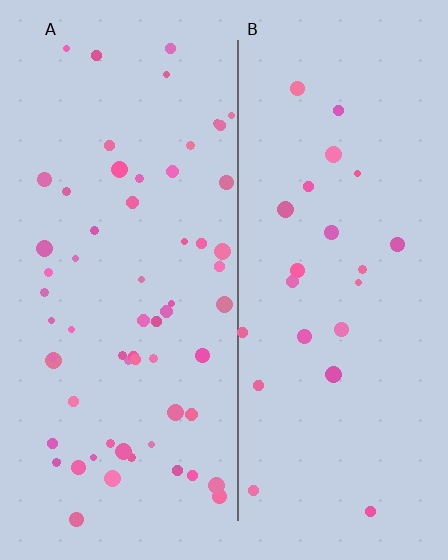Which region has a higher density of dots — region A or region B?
A (the left).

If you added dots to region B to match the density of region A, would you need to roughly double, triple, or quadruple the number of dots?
Approximately triple.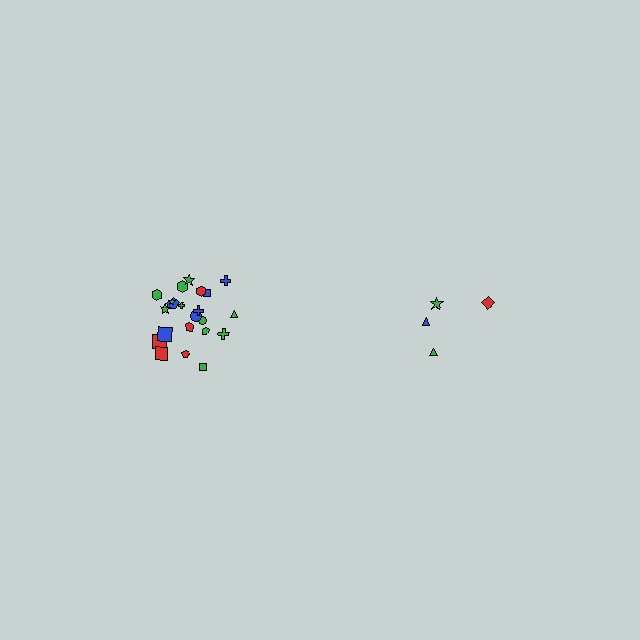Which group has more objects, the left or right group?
The left group.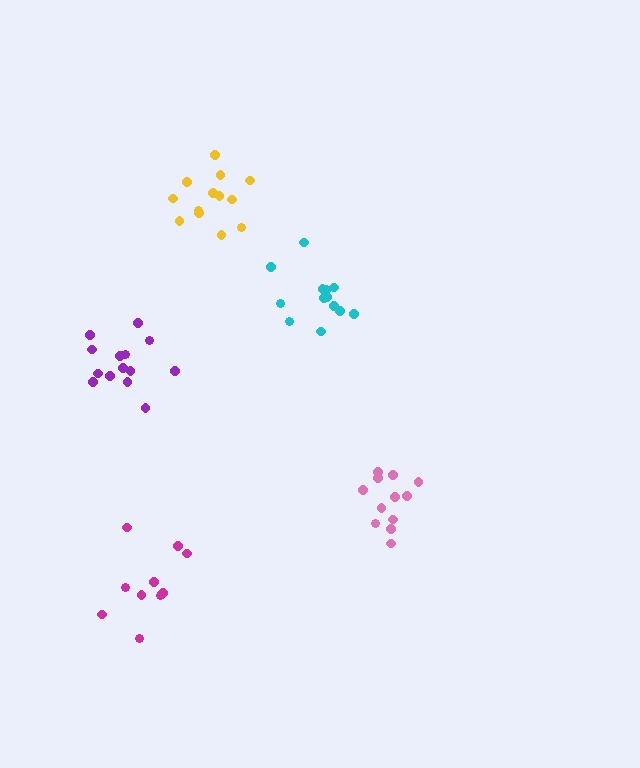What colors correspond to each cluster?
The clusters are colored: magenta, pink, purple, cyan, yellow.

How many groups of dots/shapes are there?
There are 5 groups.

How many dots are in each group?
Group 1: 10 dots, Group 2: 12 dots, Group 3: 14 dots, Group 4: 13 dots, Group 5: 13 dots (62 total).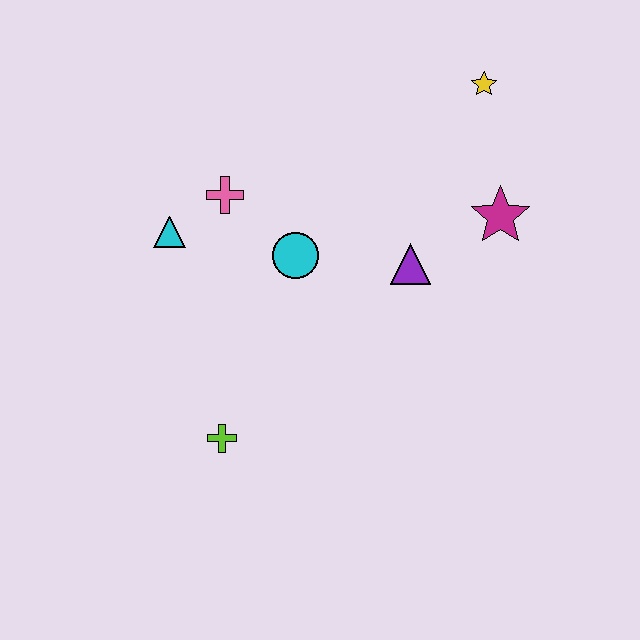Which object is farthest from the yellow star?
The lime cross is farthest from the yellow star.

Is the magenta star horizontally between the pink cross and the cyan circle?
No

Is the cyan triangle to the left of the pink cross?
Yes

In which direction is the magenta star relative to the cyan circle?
The magenta star is to the right of the cyan circle.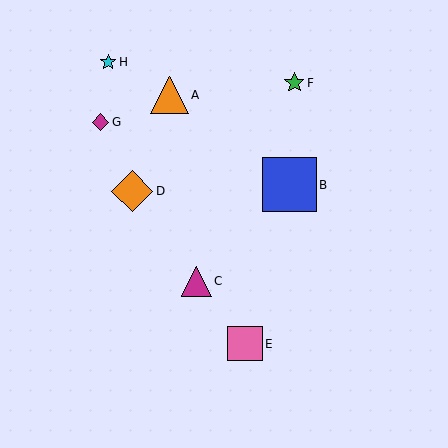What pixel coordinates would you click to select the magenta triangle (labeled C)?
Click at (196, 281) to select the magenta triangle C.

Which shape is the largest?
The blue square (labeled B) is the largest.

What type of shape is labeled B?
Shape B is a blue square.